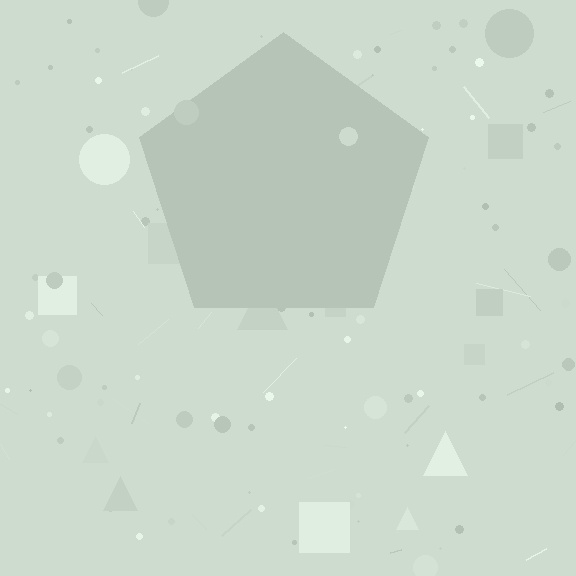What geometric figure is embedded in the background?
A pentagon is embedded in the background.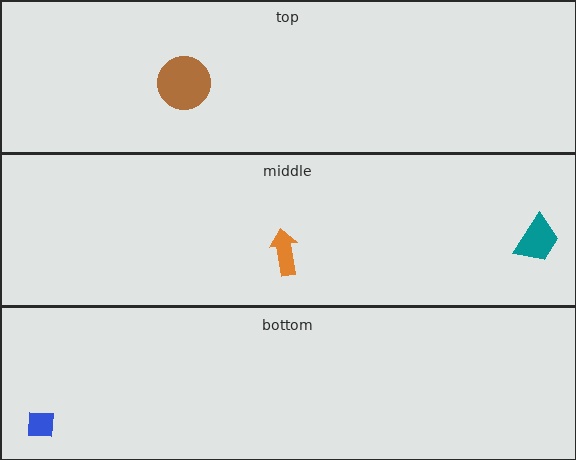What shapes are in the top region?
The brown circle.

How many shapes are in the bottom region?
1.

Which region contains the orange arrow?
The middle region.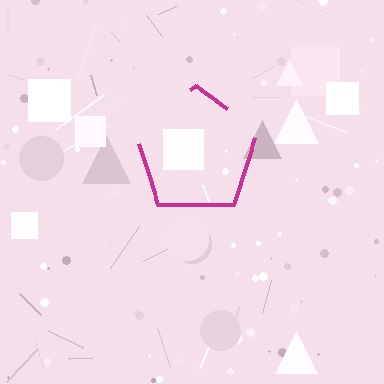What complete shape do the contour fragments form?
The contour fragments form a pentagon.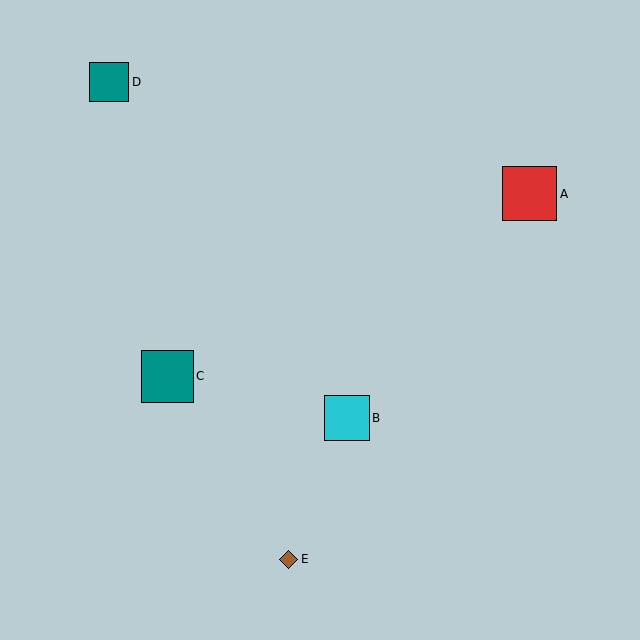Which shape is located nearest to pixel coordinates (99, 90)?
The teal square (labeled D) at (109, 82) is nearest to that location.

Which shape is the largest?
The red square (labeled A) is the largest.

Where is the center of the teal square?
The center of the teal square is at (109, 82).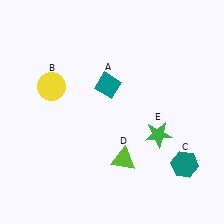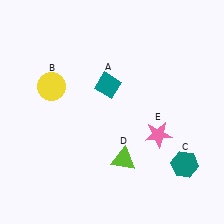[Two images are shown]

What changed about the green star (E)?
In Image 1, E is green. In Image 2, it changed to pink.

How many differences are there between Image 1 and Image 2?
There is 1 difference between the two images.